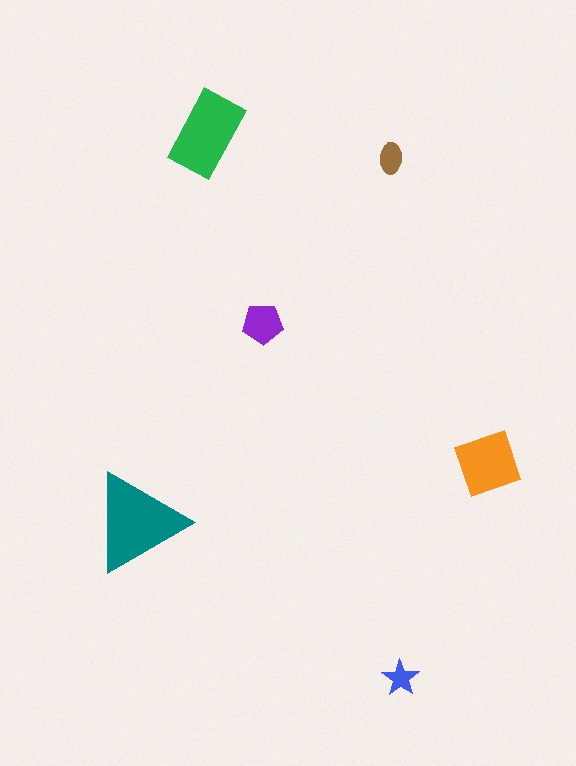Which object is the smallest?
The blue star.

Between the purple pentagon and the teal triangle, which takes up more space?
The teal triangle.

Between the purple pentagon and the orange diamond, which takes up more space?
The orange diamond.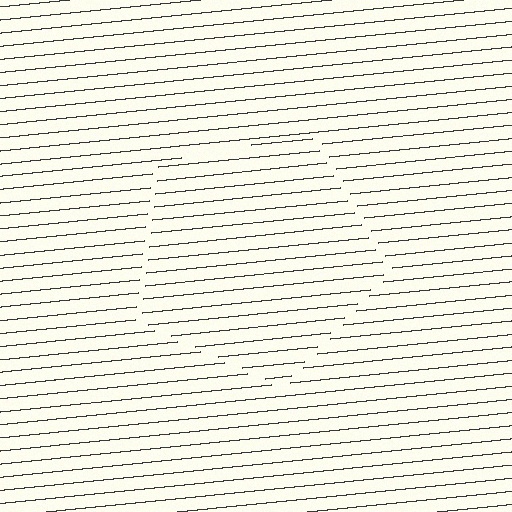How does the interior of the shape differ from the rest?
The interior of the shape contains the same grating, shifted by half a period — the contour is defined by the phase discontinuity where line-ends from the inner and outer gratings abut.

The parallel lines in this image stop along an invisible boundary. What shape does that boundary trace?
An illusory pentagon. The interior of the shape contains the same grating, shifted by half a period — the contour is defined by the phase discontinuity where line-ends from the inner and outer gratings abut.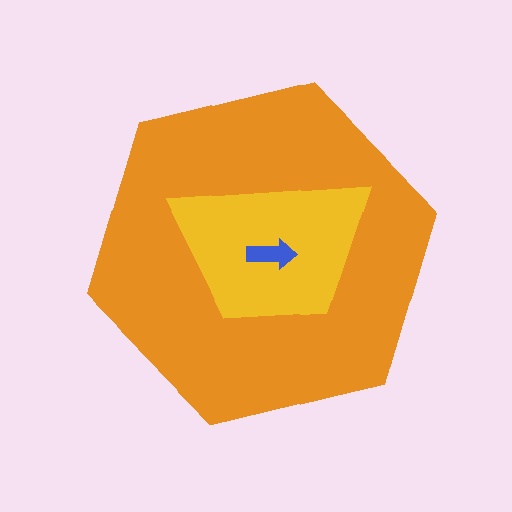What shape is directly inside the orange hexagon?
The yellow trapezoid.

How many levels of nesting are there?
3.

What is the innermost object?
The blue arrow.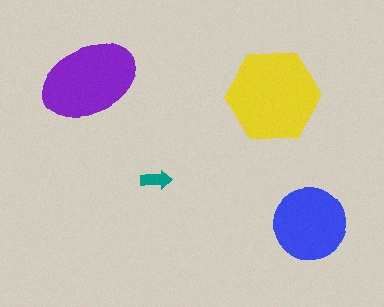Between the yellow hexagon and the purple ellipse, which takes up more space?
The yellow hexagon.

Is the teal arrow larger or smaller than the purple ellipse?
Smaller.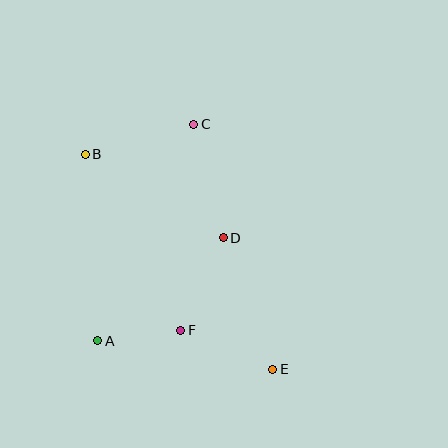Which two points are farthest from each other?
Points B and E are farthest from each other.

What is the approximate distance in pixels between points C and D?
The distance between C and D is approximately 117 pixels.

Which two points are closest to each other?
Points A and F are closest to each other.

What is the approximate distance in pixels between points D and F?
The distance between D and F is approximately 102 pixels.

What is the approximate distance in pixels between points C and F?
The distance between C and F is approximately 206 pixels.